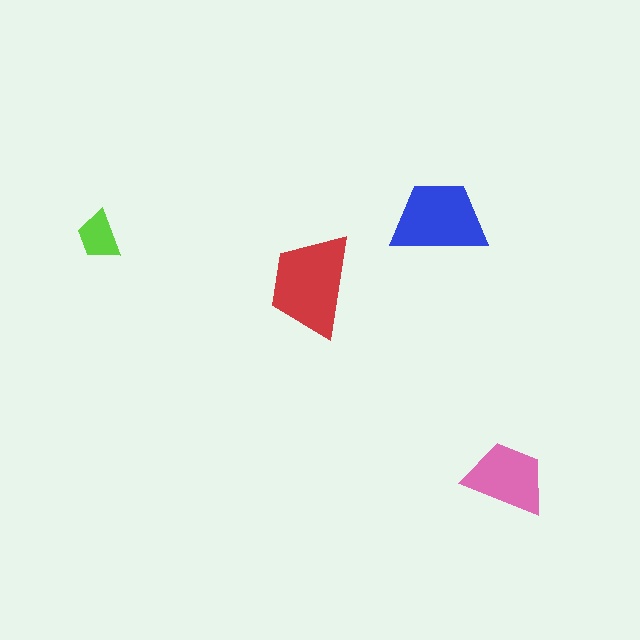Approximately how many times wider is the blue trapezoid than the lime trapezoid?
About 2 times wider.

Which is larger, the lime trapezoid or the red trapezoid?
The red one.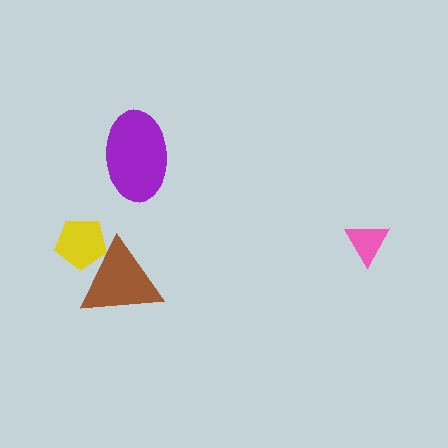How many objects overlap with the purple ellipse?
0 objects overlap with the purple ellipse.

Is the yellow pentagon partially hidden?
Yes, it is partially covered by another shape.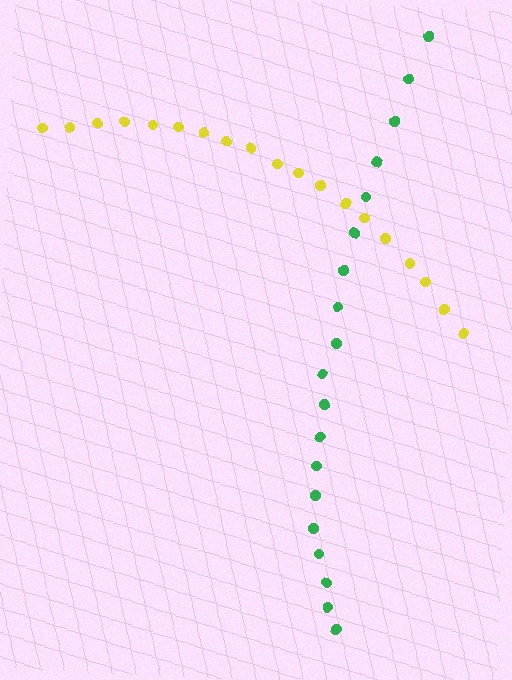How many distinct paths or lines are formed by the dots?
There are 2 distinct paths.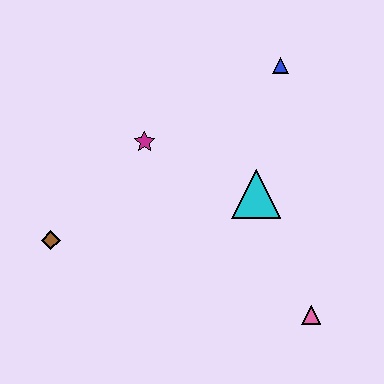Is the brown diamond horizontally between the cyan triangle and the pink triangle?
No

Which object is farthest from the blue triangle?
The brown diamond is farthest from the blue triangle.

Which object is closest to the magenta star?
The cyan triangle is closest to the magenta star.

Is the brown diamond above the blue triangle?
No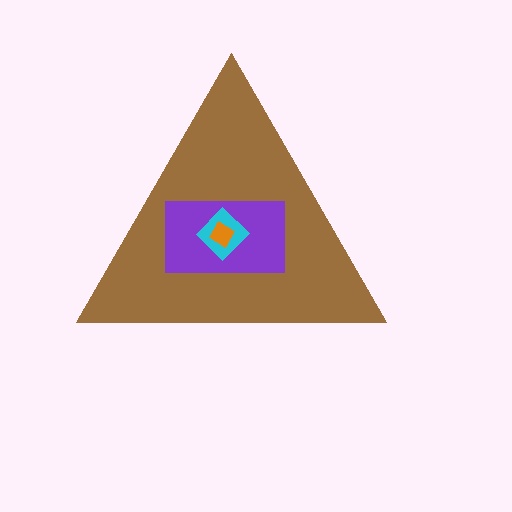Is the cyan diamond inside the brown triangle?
Yes.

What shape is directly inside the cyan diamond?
The orange diamond.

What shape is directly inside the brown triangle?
The purple rectangle.